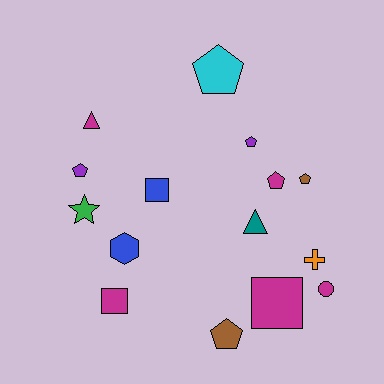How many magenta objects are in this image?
There are 5 magenta objects.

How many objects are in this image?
There are 15 objects.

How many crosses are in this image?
There is 1 cross.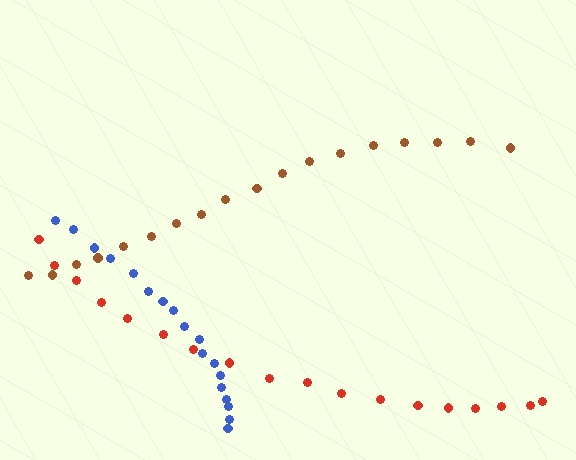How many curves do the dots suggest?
There are 3 distinct paths.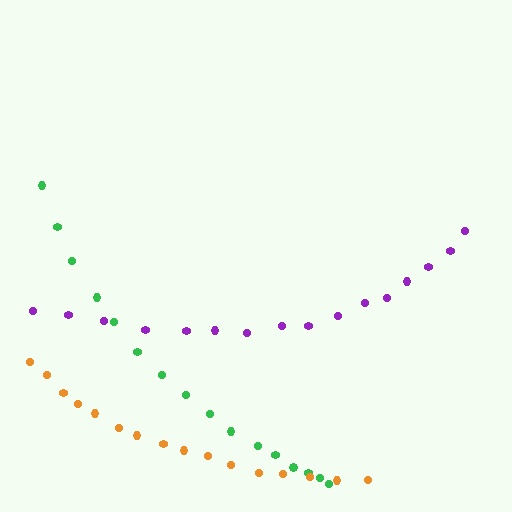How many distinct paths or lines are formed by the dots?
There are 3 distinct paths.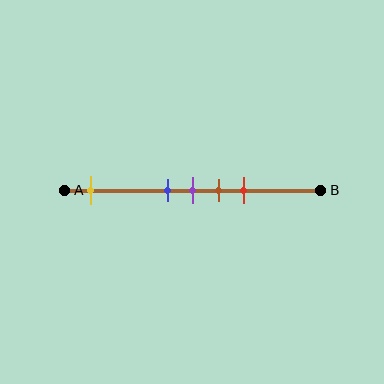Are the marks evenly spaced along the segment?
No, the marks are not evenly spaced.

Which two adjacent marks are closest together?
The blue and purple marks are the closest adjacent pair.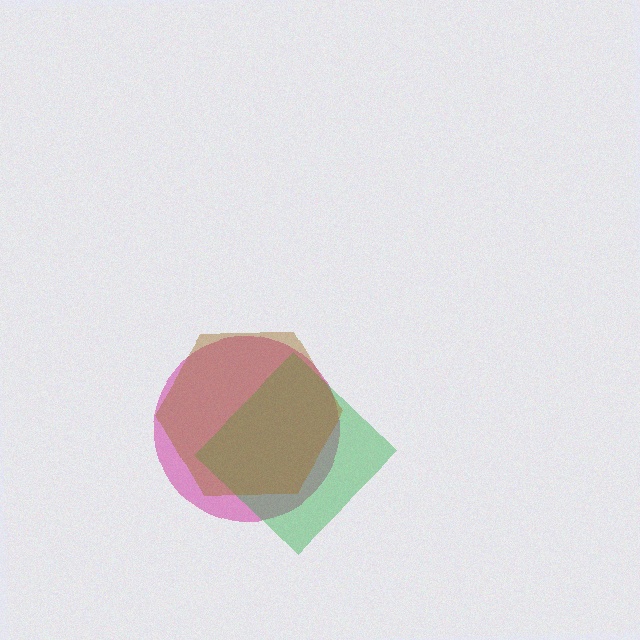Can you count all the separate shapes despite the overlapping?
Yes, there are 3 separate shapes.